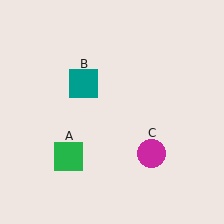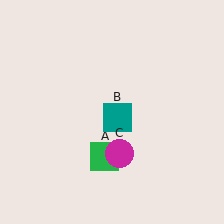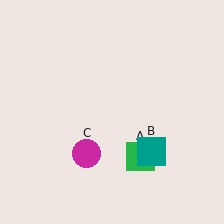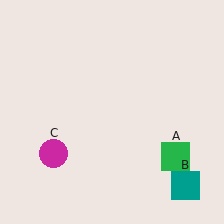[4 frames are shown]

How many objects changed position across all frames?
3 objects changed position: green square (object A), teal square (object B), magenta circle (object C).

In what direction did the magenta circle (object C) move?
The magenta circle (object C) moved left.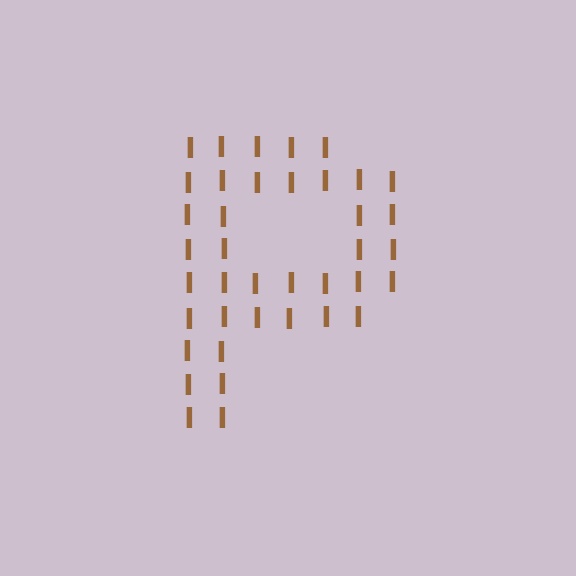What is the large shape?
The large shape is the letter P.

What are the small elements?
The small elements are letter I's.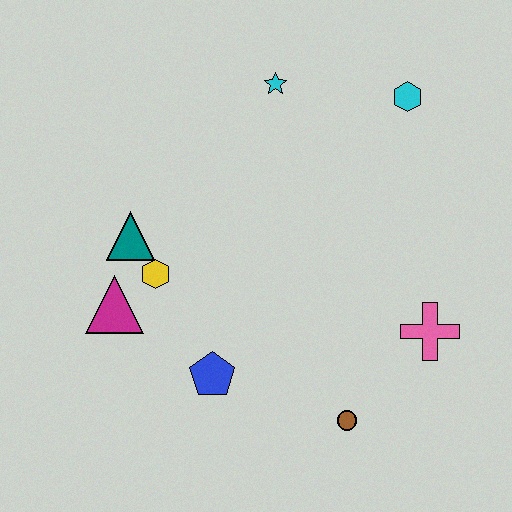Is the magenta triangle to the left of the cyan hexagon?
Yes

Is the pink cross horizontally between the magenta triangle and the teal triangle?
No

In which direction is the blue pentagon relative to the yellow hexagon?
The blue pentagon is below the yellow hexagon.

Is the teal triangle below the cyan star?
Yes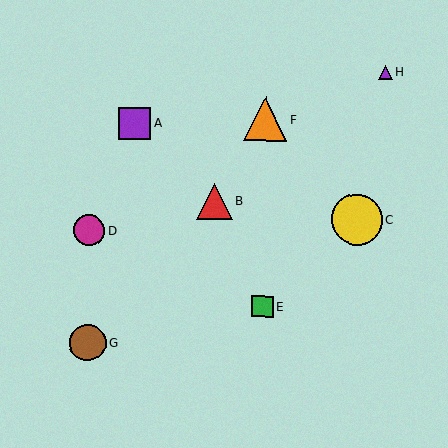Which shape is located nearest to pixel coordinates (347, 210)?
The yellow circle (labeled C) at (357, 220) is nearest to that location.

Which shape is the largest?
The yellow circle (labeled C) is the largest.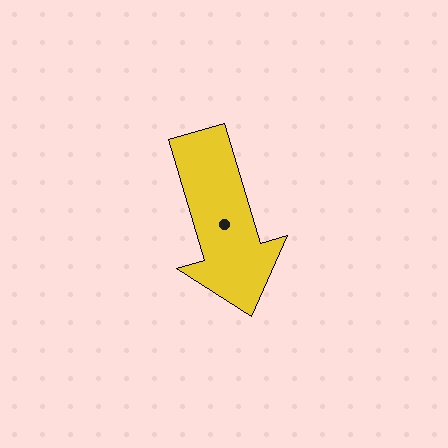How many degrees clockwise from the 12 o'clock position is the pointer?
Approximately 163 degrees.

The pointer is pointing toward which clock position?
Roughly 5 o'clock.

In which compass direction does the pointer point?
South.